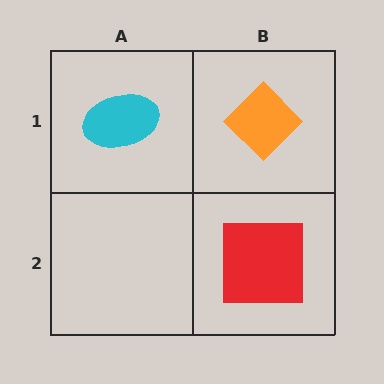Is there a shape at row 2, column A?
No, that cell is empty.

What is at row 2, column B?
A red square.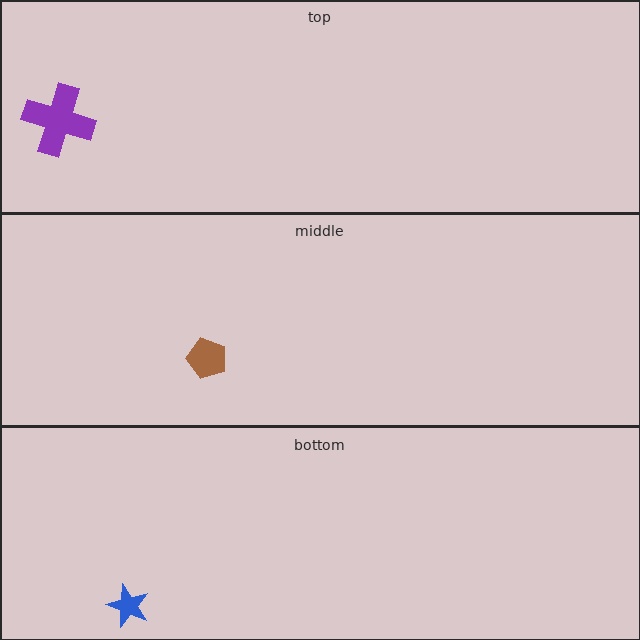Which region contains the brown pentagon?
The middle region.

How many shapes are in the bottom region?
1.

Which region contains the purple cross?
The top region.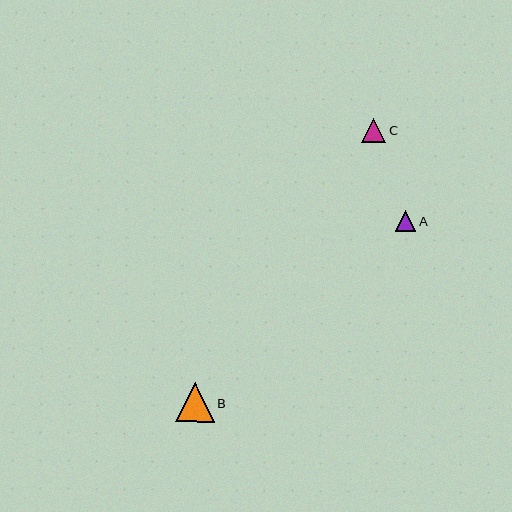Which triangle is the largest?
Triangle B is the largest with a size of approximately 38 pixels.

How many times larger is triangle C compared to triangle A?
Triangle C is approximately 1.2 times the size of triangle A.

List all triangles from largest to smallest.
From largest to smallest: B, C, A.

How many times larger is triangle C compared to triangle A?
Triangle C is approximately 1.2 times the size of triangle A.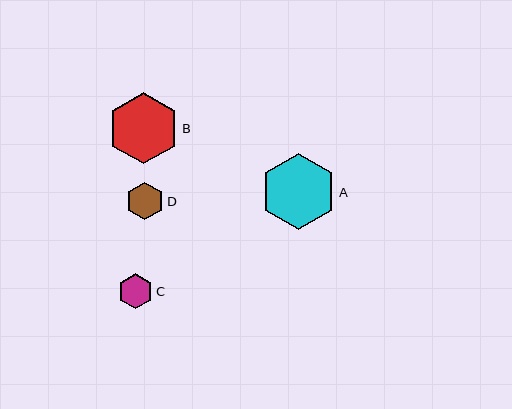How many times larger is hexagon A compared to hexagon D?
Hexagon A is approximately 2.0 times the size of hexagon D.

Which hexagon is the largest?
Hexagon A is the largest with a size of approximately 75 pixels.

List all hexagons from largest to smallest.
From largest to smallest: A, B, D, C.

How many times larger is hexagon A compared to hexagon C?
Hexagon A is approximately 2.2 times the size of hexagon C.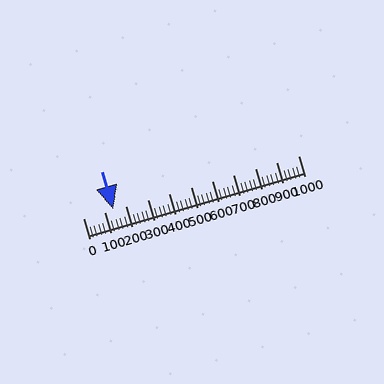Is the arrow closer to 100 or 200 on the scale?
The arrow is closer to 100.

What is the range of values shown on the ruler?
The ruler shows values from 0 to 1000.